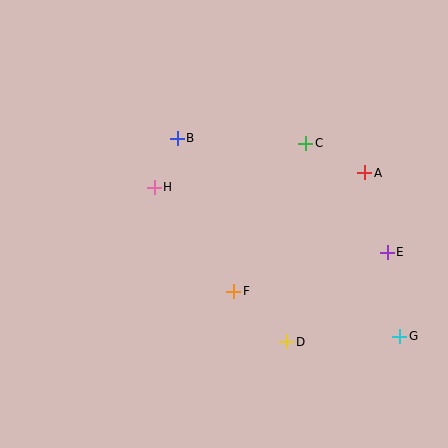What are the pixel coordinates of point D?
Point D is at (287, 342).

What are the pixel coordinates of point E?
Point E is at (387, 252).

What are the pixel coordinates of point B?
Point B is at (177, 138).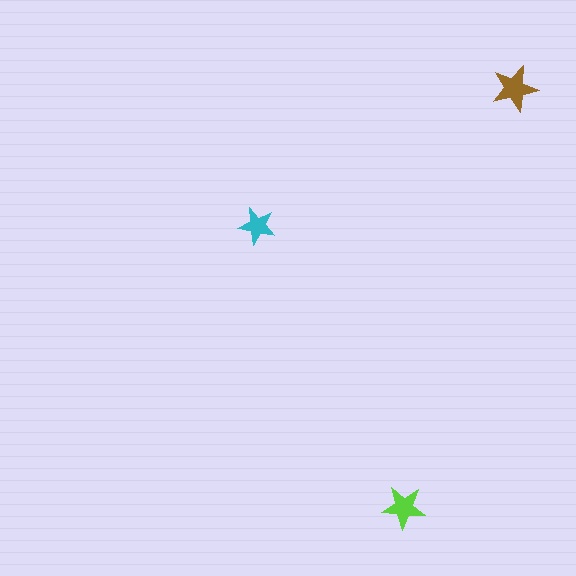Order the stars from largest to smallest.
the brown one, the lime one, the cyan one.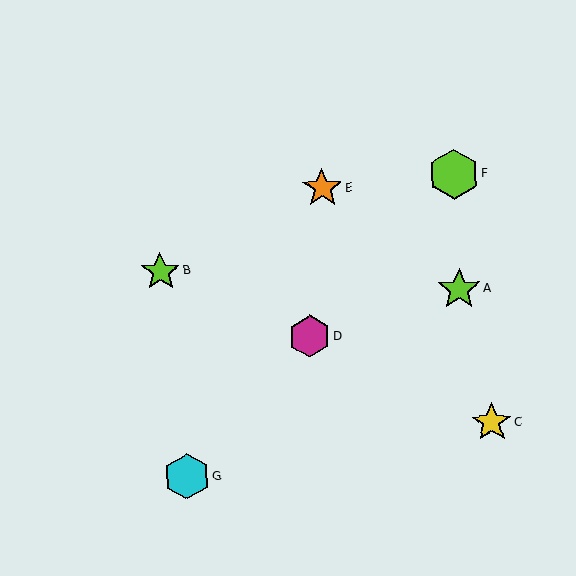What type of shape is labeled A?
Shape A is a lime star.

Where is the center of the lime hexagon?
The center of the lime hexagon is at (454, 174).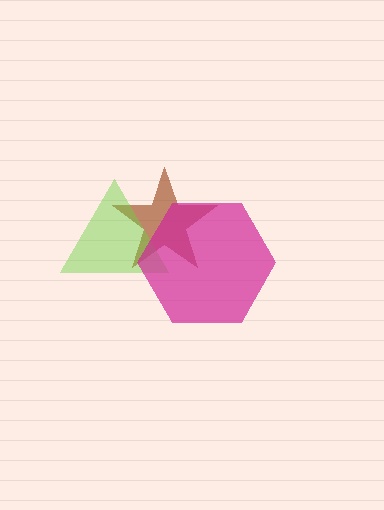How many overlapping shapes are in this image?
There are 3 overlapping shapes in the image.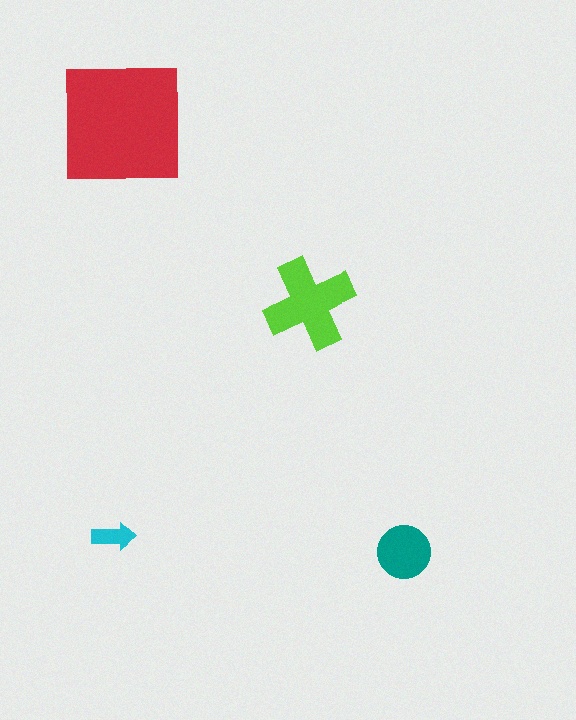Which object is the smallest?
The cyan arrow.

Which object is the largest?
The red square.